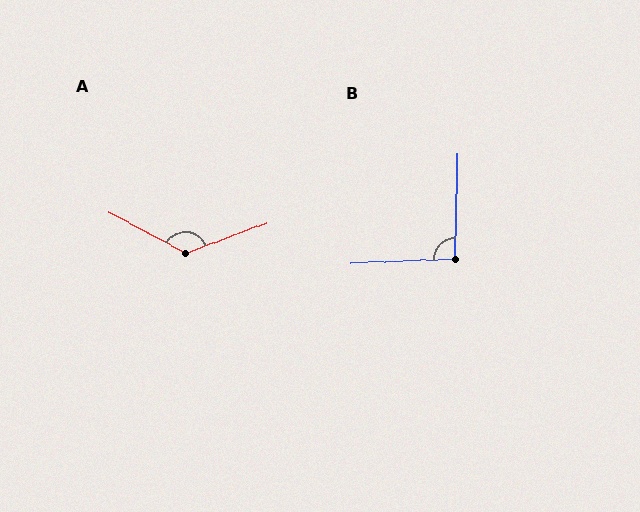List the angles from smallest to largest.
B (94°), A (131°).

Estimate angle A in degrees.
Approximately 131 degrees.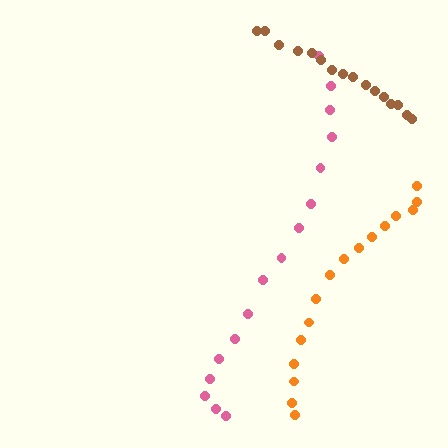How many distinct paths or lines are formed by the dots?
There are 3 distinct paths.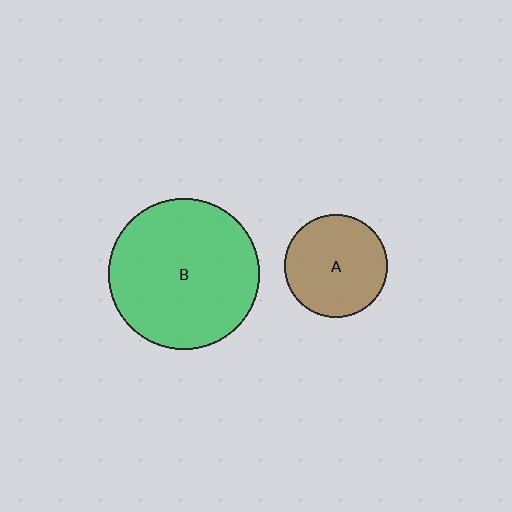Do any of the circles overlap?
No, none of the circles overlap.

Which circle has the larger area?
Circle B (green).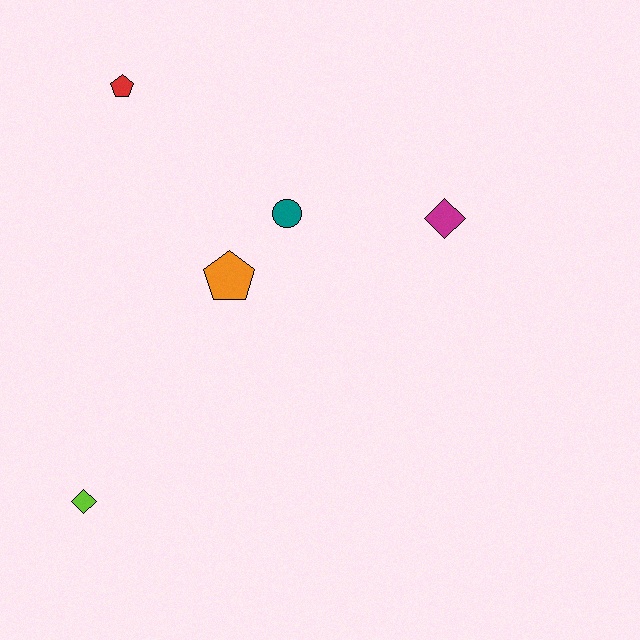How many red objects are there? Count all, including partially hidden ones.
There is 1 red object.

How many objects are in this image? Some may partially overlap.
There are 5 objects.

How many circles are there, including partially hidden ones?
There is 1 circle.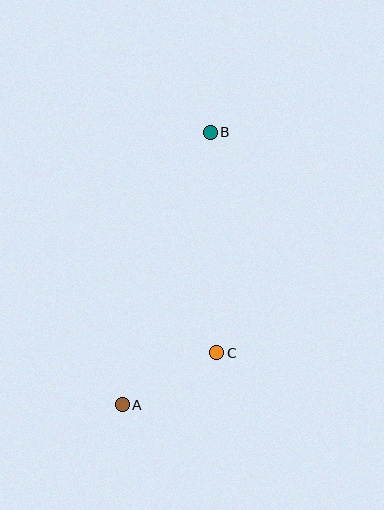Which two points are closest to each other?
Points A and C are closest to each other.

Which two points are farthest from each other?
Points A and B are farthest from each other.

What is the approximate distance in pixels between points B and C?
The distance between B and C is approximately 221 pixels.